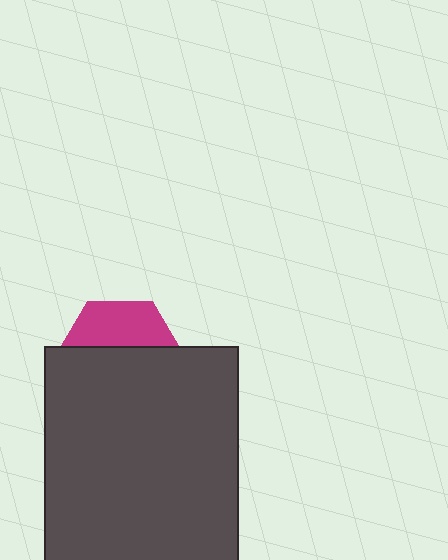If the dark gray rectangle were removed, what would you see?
You would see the complete magenta hexagon.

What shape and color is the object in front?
The object in front is a dark gray rectangle.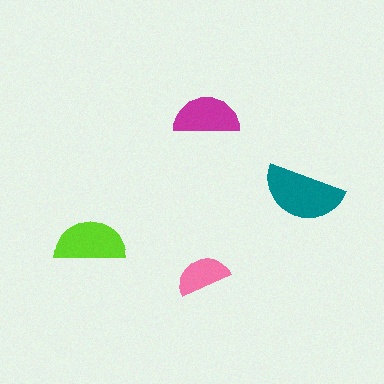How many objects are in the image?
There are 4 objects in the image.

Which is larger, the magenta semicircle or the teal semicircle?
The teal one.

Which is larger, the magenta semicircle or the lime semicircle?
The lime one.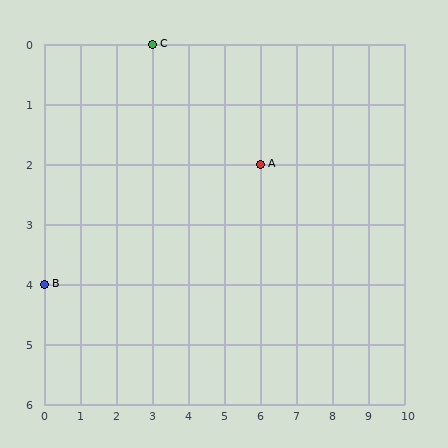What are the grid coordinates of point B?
Point B is at grid coordinates (0, 4).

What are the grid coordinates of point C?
Point C is at grid coordinates (3, 0).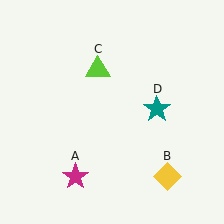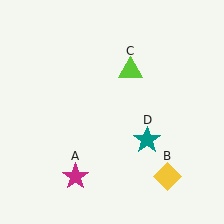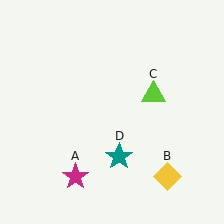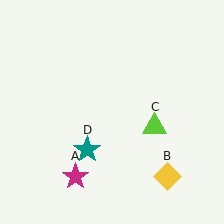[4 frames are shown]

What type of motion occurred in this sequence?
The lime triangle (object C), teal star (object D) rotated clockwise around the center of the scene.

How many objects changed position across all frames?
2 objects changed position: lime triangle (object C), teal star (object D).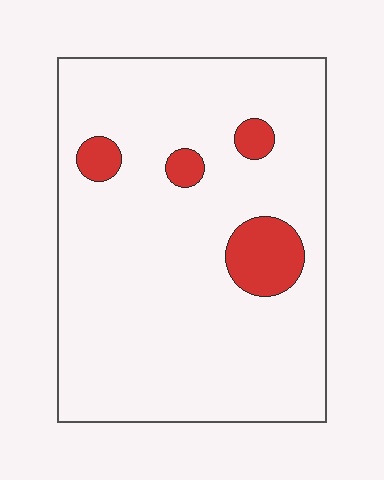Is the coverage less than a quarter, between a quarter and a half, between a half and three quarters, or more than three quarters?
Less than a quarter.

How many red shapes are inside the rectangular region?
4.